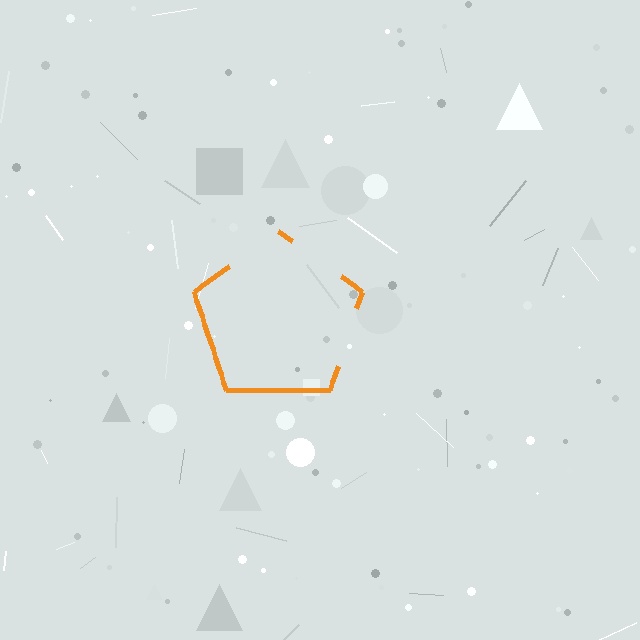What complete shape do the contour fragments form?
The contour fragments form a pentagon.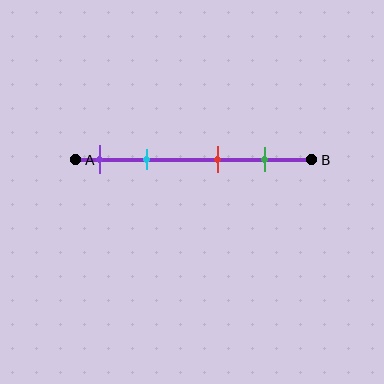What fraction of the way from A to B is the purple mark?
The purple mark is approximately 10% (0.1) of the way from A to B.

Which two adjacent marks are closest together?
The purple and cyan marks are the closest adjacent pair.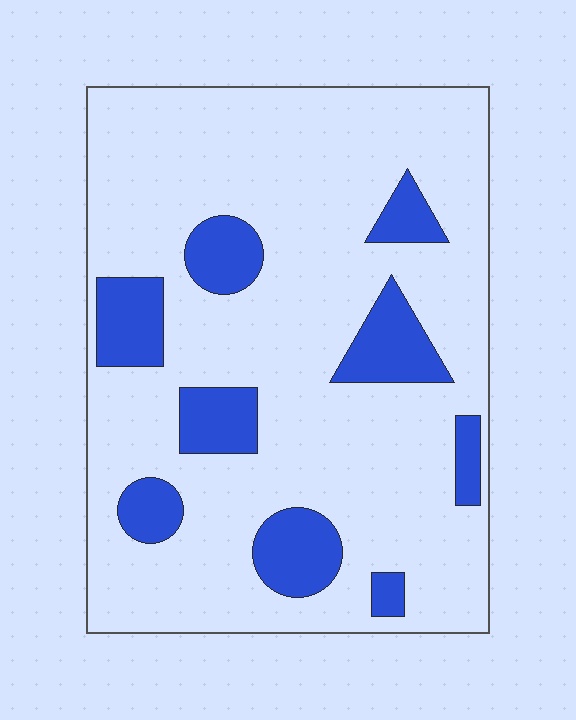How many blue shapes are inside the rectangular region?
9.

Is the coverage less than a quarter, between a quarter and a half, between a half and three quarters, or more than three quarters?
Less than a quarter.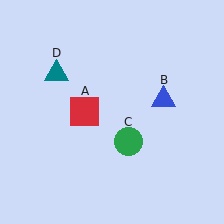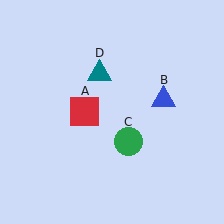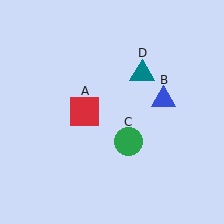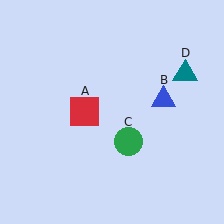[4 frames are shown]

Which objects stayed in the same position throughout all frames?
Red square (object A) and blue triangle (object B) and green circle (object C) remained stationary.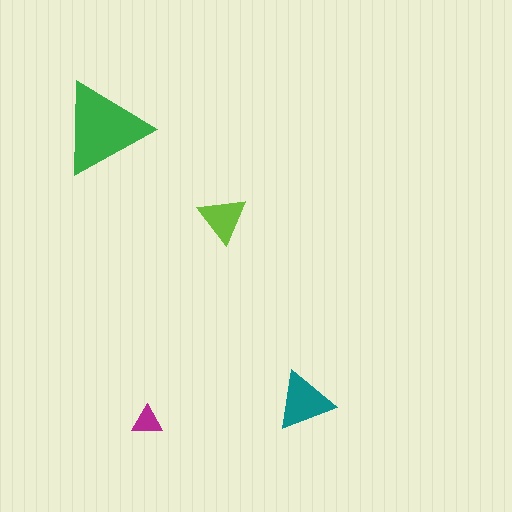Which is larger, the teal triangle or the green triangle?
The green one.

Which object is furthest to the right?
The teal triangle is rightmost.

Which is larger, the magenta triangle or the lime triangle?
The lime one.